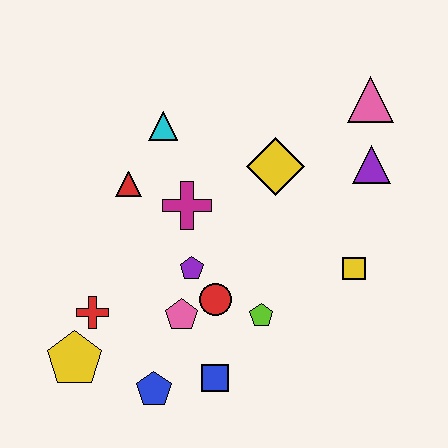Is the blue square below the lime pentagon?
Yes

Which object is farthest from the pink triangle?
The yellow pentagon is farthest from the pink triangle.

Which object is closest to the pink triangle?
The purple triangle is closest to the pink triangle.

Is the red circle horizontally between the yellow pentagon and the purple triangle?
Yes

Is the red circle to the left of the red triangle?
No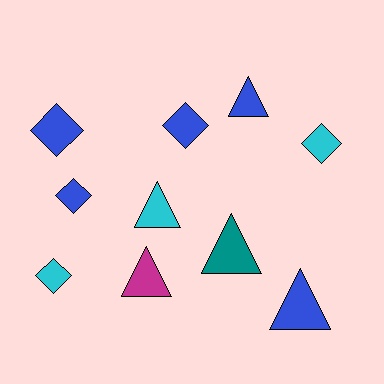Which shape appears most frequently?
Diamond, with 5 objects.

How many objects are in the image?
There are 10 objects.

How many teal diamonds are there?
There are no teal diamonds.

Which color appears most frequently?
Blue, with 5 objects.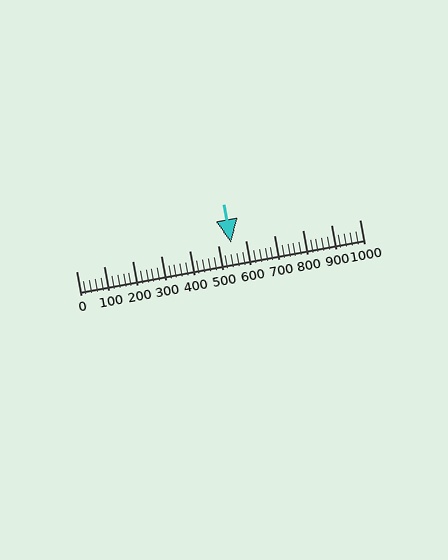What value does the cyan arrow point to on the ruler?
The cyan arrow points to approximately 546.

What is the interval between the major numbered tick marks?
The major tick marks are spaced 100 units apart.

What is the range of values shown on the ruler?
The ruler shows values from 0 to 1000.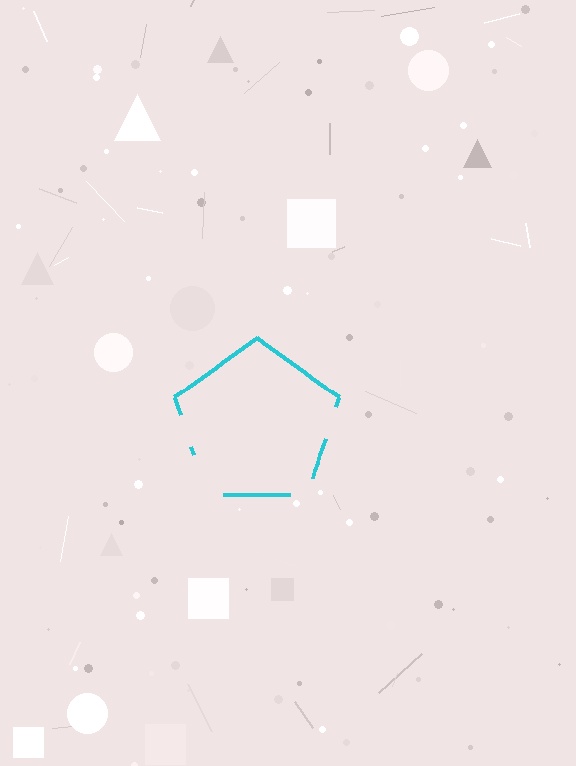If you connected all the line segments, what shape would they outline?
They would outline a pentagon.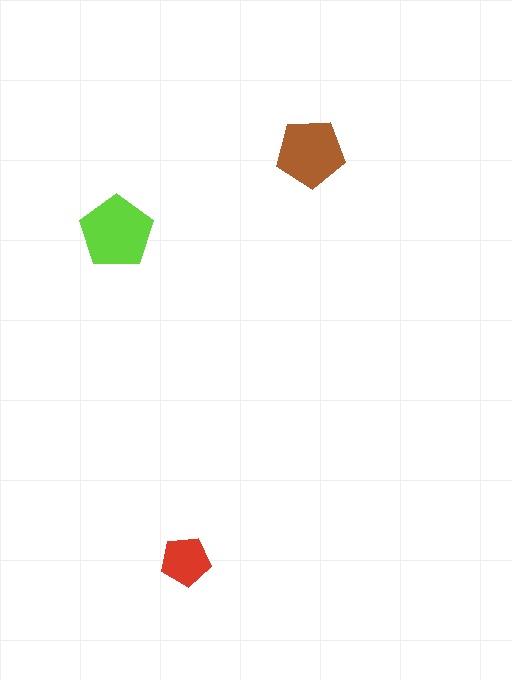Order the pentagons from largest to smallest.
the lime one, the brown one, the red one.